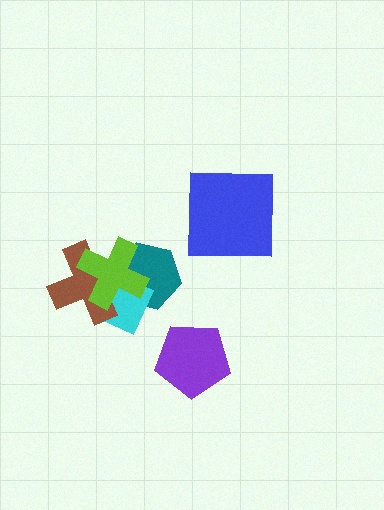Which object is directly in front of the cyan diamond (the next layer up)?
The brown cross is directly in front of the cyan diamond.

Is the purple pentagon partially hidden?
No, no other shape covers it.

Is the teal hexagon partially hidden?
Yes, it is partially covered by another shape.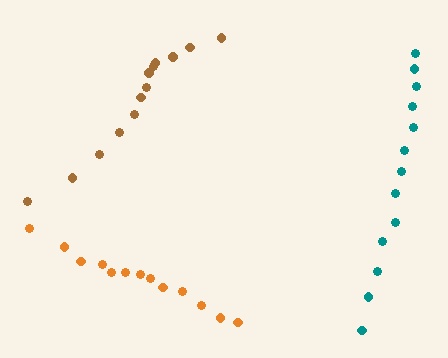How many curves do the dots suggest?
There are 3 distinct paths.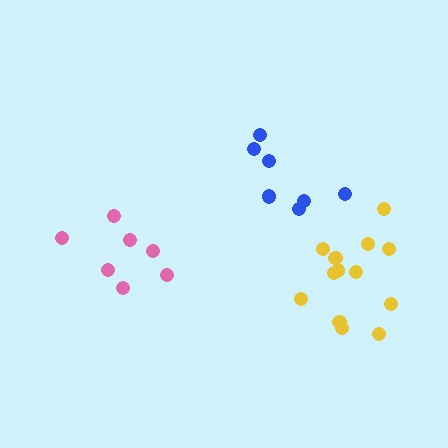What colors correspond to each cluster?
The clusters are colored: yellow, blue, pink.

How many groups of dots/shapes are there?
There are 3 groups.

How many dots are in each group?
Group 1: 13 dots, Group 2: 7 dots, Group 3: 7 dots (27 total).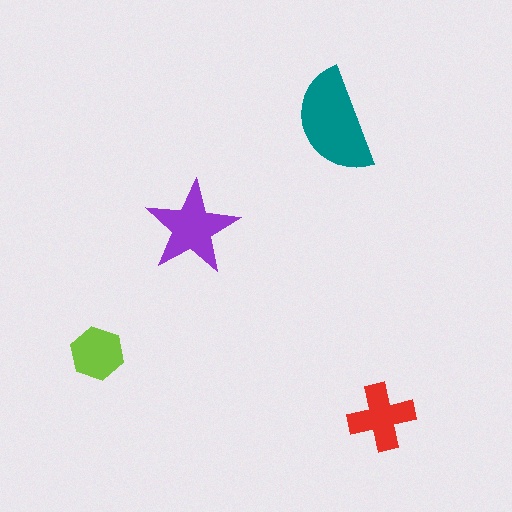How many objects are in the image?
There are 4 objects in the image.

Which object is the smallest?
The lime hexagon.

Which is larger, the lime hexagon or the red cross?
The red cross.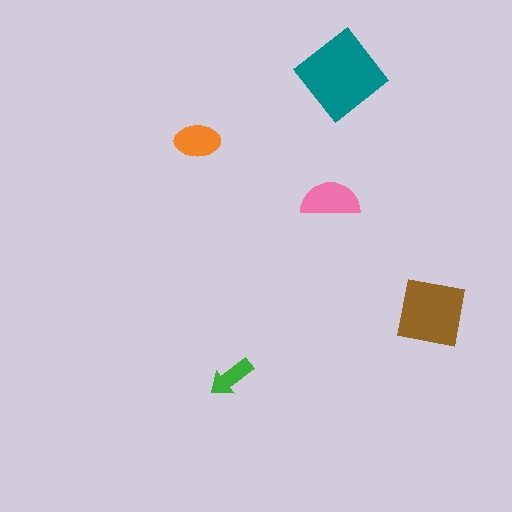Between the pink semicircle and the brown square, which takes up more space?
The brown square.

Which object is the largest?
The teal diamond.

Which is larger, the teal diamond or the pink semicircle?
The teal diamond.